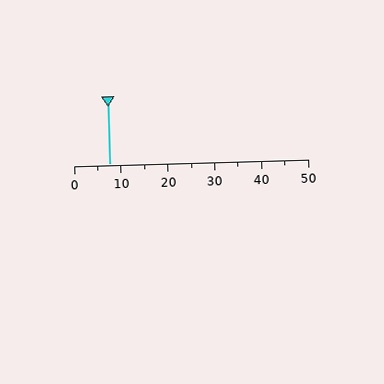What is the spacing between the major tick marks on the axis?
The major ticks are spaced 10 apart.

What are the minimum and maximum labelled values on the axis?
The axis runs from 0 to 50.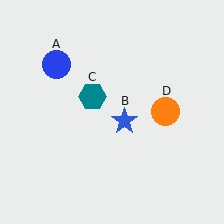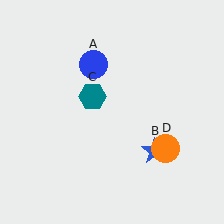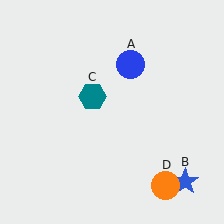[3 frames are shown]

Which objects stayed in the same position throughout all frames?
Teal hexagon (object C) remained stationary.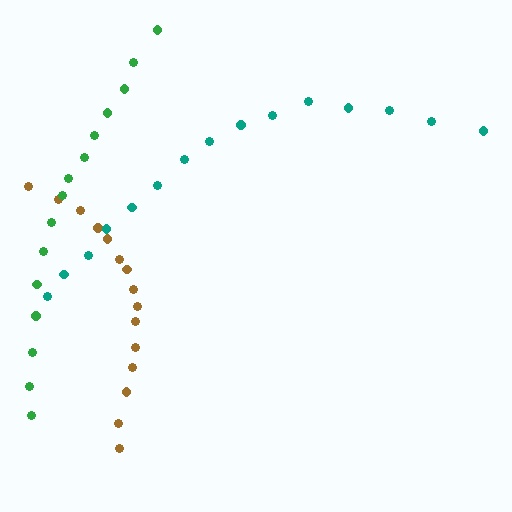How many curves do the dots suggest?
There are 3 distinct paths.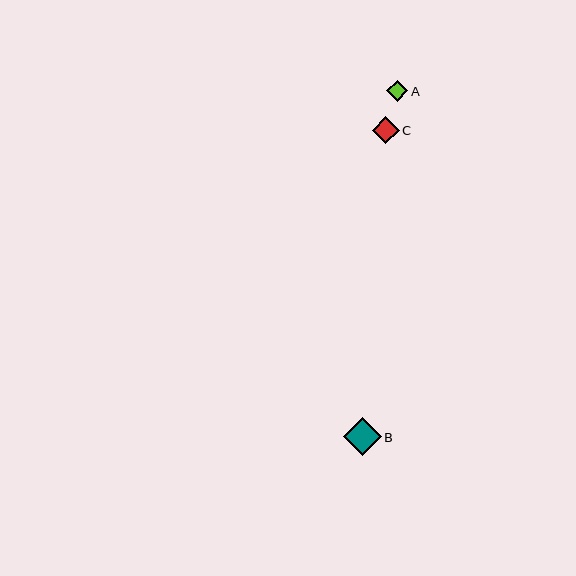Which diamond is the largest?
Diamond B is the largest with a size of approximately 37 pixels.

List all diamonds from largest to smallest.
From largest to smallest: B, C, A.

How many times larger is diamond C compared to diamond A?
Diamond C is approximately 1.3 times the size of diamond A.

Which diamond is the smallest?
Diamond A is the smallest with a size of approximately 21 pixels.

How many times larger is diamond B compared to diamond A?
Diamond B is approximately 1.8 times the size of diamond A.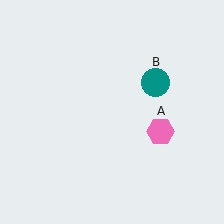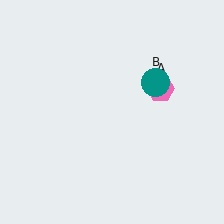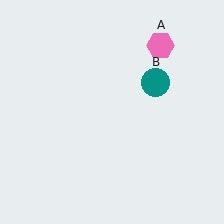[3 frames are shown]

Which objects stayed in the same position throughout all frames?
Teal circle (object B) remained stationary.